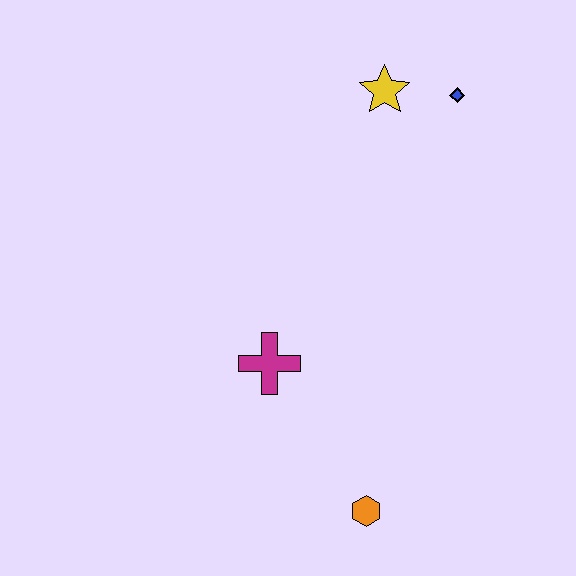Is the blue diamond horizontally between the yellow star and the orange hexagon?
No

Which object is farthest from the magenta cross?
The blue diamond is farthest from the magenta cross.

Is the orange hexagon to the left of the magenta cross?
No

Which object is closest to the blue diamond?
The yellow star is closest to the blue diamond.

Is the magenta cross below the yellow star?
Yes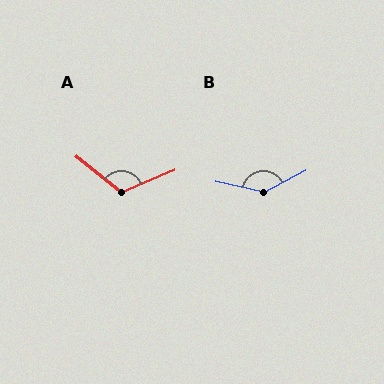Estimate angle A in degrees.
Approximately 119 degrees.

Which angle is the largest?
B, at approximately 140 degrees.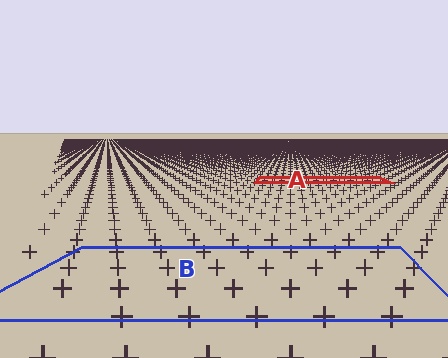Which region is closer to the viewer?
Region B is closer. The texture elements there are larger and more spread out.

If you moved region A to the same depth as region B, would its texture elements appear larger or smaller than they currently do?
They would appear larger. At a closer depth, the same texture elements are projected at a bigger on-screen size.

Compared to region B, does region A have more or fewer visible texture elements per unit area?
Region A has more texture elements per unit area — they are packed more densely because it is farther away.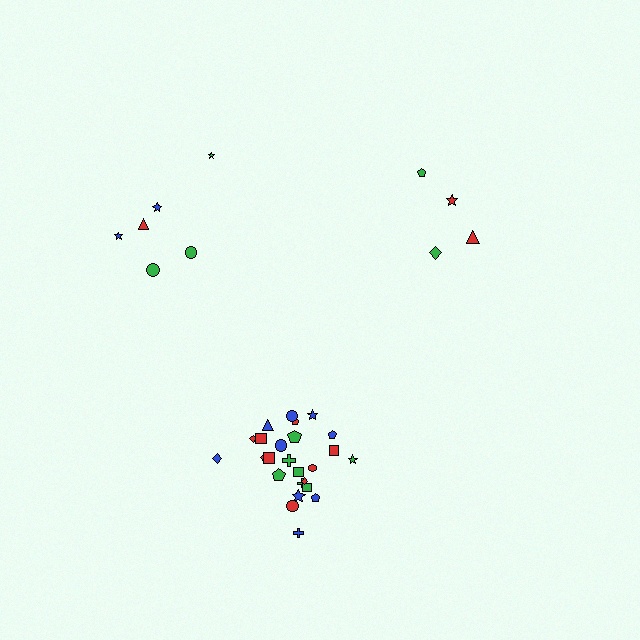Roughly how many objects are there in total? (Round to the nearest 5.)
Roughly 35 objects in total.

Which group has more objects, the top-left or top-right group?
The top-left group.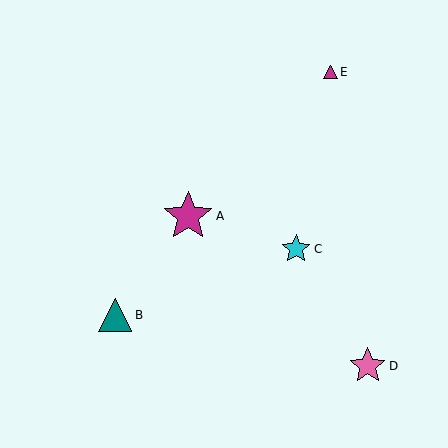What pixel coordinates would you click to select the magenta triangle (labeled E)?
Click at (331, 72) to select the magenta triangle E.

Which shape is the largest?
The magenta star (labeled A) is the largest.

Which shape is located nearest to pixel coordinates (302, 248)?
The cyan star (labeled C) at (296, 249) is nearest to that location.